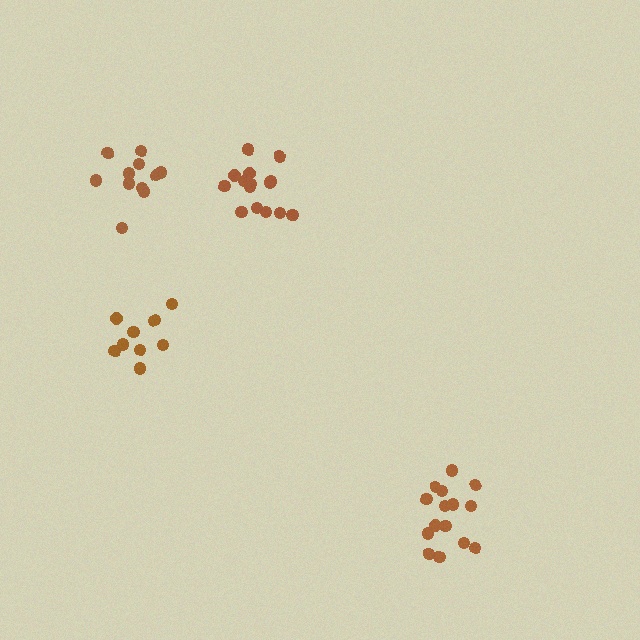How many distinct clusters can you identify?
There are 4 distinct clusters.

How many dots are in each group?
Group 1: 15 dots, Group 2: 9 dots, Group 3: 11 dots, Group 4: 15 dots (50 total).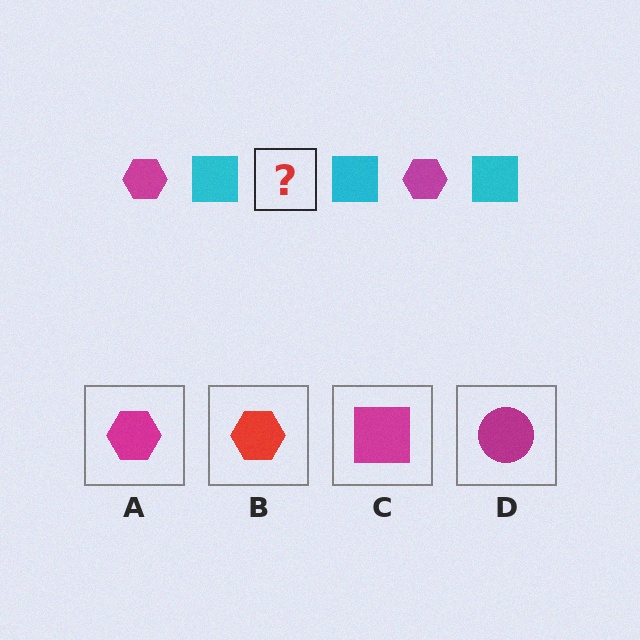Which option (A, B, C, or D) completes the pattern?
A.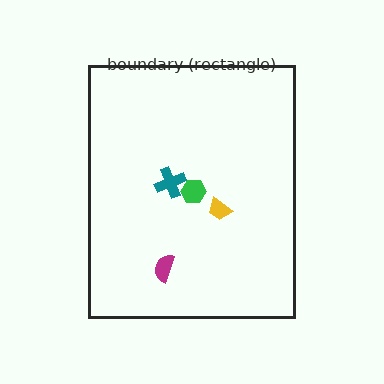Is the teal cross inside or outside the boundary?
Inside.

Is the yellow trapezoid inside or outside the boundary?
Inside.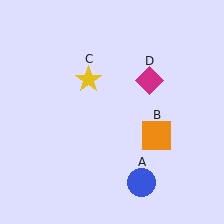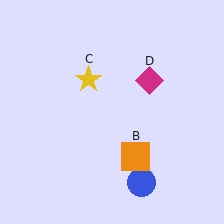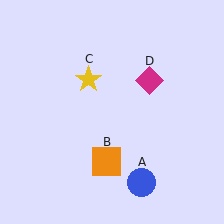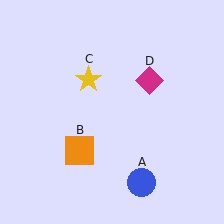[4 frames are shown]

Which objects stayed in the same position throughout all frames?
Blue circle (object A) and yellow star (object C) and magenta diamond (object D) remained stationary.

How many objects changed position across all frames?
1 object changed position: orange square (object B).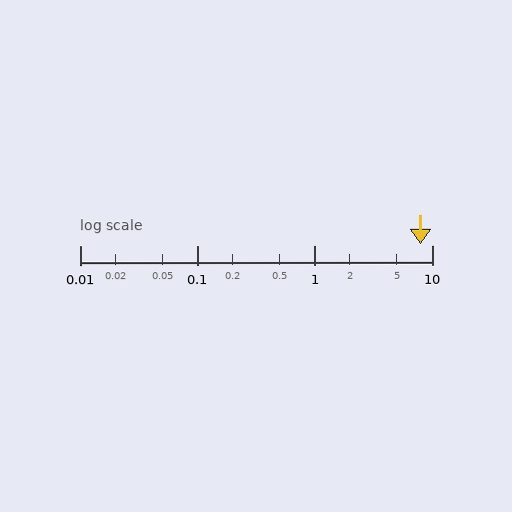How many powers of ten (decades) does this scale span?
The scale spans 3 decades, from 0.01 to 10.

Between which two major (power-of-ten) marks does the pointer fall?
The pointer is between 1 and 10.